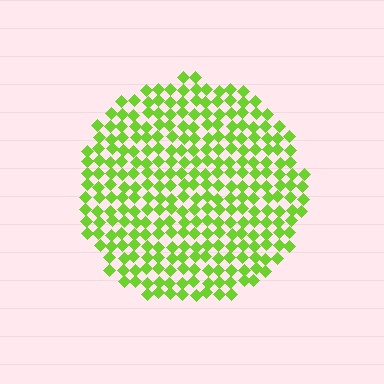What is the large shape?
The large shape is a circle.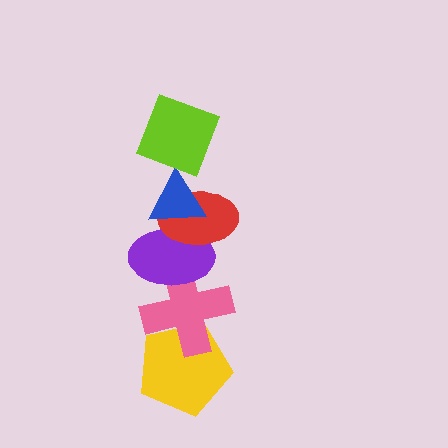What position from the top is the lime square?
The lime square is 1st from the top.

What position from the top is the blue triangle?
The blue triangle is 2nd from the top.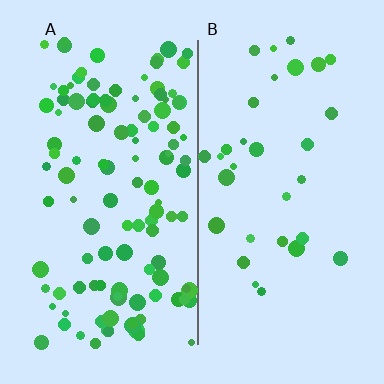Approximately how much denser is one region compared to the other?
Approximately 3.7× — region A over region B.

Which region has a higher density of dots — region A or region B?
A (the left).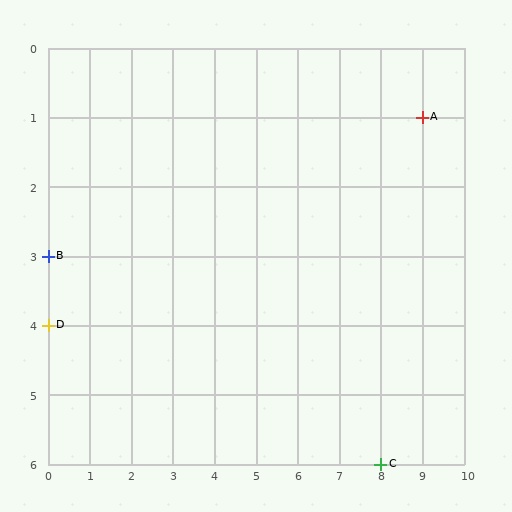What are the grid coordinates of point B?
Point B is at grid coordinates (0, 3).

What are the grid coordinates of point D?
Point D is at grid coordinates (0, 4).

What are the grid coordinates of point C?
Point C is at grid coordinates (8, 6).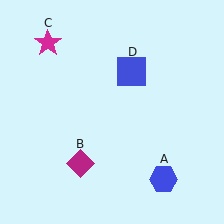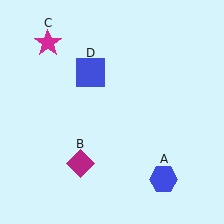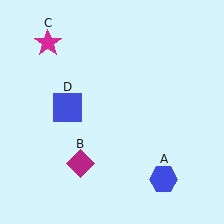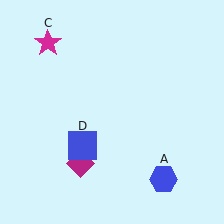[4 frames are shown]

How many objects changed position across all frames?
1 object changed position: blue square (object D).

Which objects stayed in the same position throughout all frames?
Blue hexagon (object A) and magenta diamond (object B) and magenta star (object C) remained stationary.